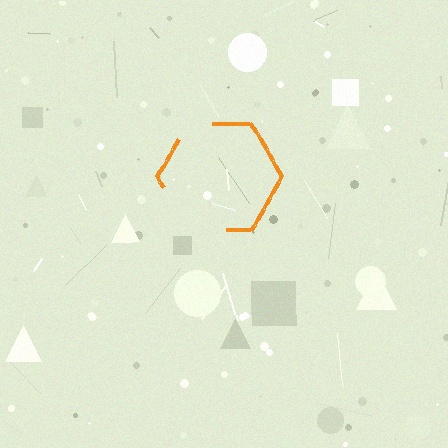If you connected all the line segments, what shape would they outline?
They would outline a hexagon.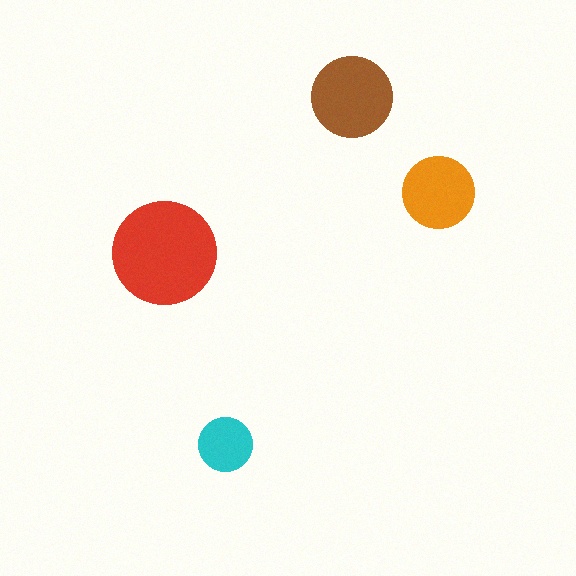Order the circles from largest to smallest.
the red one, the brown one, the orange one, the cyan one.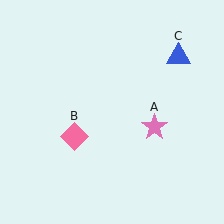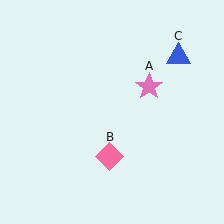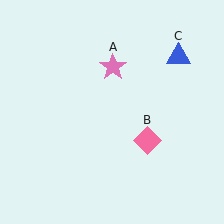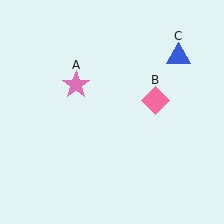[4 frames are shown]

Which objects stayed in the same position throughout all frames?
Blue triangle (object C) remained stationary.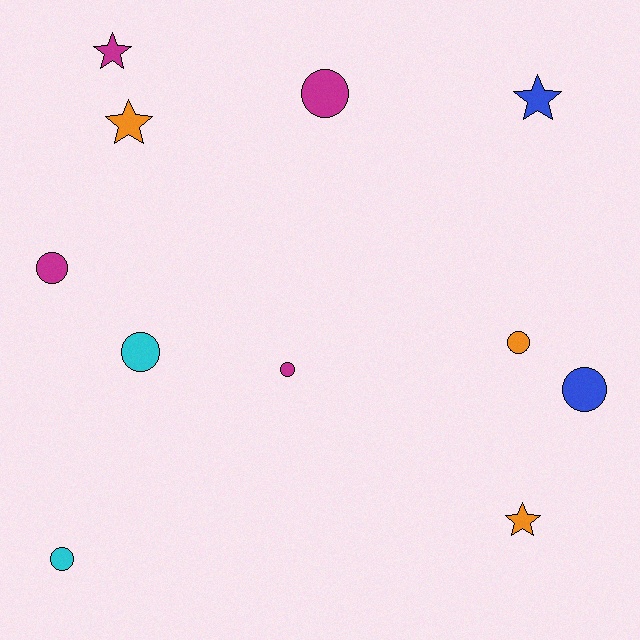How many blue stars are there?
There is 1 blue star.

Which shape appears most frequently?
Circle, with 7 objects.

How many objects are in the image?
There are 11 objects.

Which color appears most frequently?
Magenta, with 4 objects.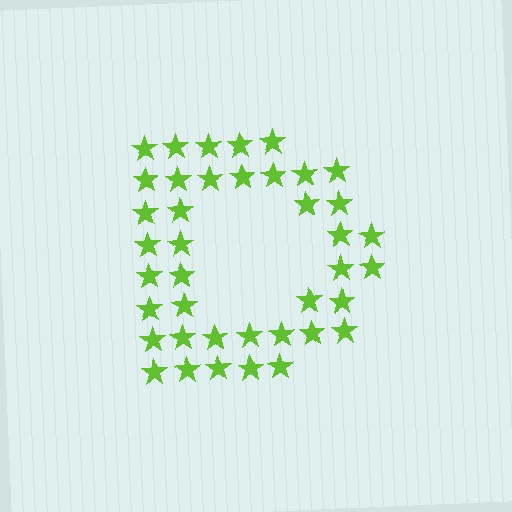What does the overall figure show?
The overall figure shows the letter D.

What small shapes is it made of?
It is made of small stars.